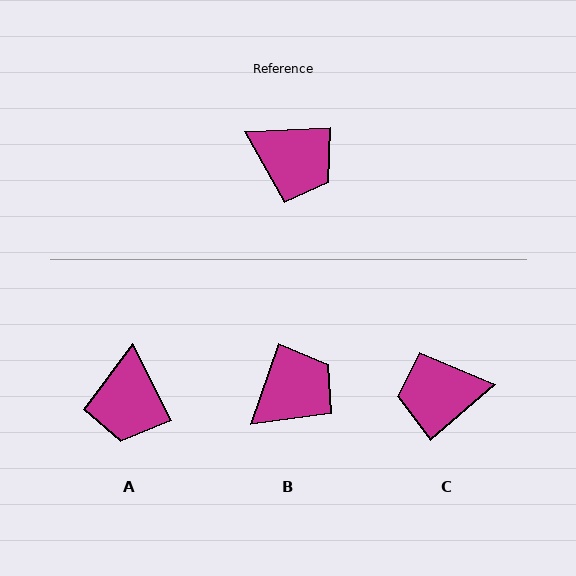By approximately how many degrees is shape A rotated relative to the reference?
Approximately 66 degrees clockwise.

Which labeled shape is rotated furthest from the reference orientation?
C, about 142 degrees away.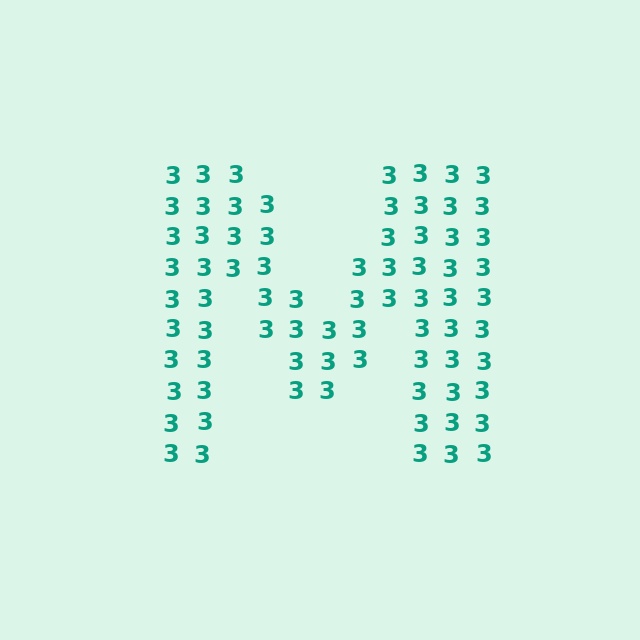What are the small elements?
The small elements are digit 3's.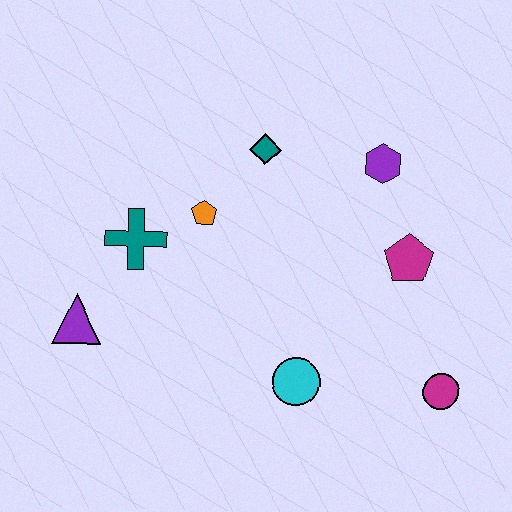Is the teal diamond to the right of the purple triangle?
Yes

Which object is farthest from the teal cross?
The magenta circle is farthest from the teal cross.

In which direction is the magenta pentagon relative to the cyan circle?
The magenta pentagon is above the cyan circle.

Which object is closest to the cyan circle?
The magenta circle is closest to the cyan circle.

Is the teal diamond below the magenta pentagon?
No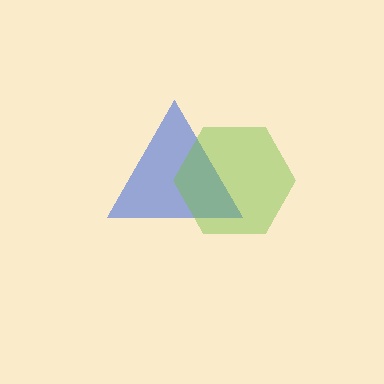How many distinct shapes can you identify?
There are 2 distinct shapes: a blue triangle, a lime hexagon.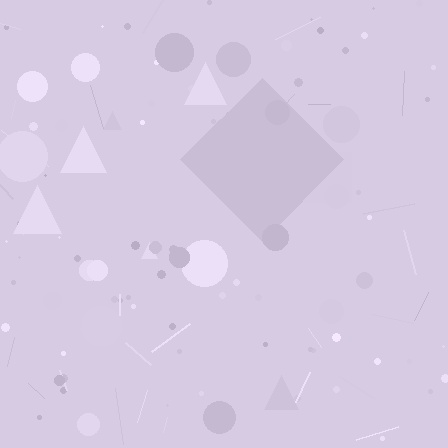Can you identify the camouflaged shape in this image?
The camouflaged shape is a diamond.